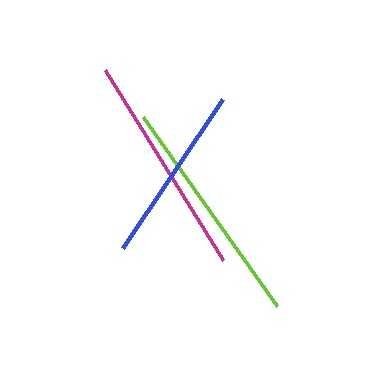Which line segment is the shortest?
The blue line is the shortest at approximately 180 pixels.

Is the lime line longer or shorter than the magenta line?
The lime line is longer than the magenta line.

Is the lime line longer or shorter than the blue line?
The lime line is longer than the blue line.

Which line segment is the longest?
The lime line is the longest at approximately 231 pixels.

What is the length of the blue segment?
The blue segment is approximately 180 pixels long.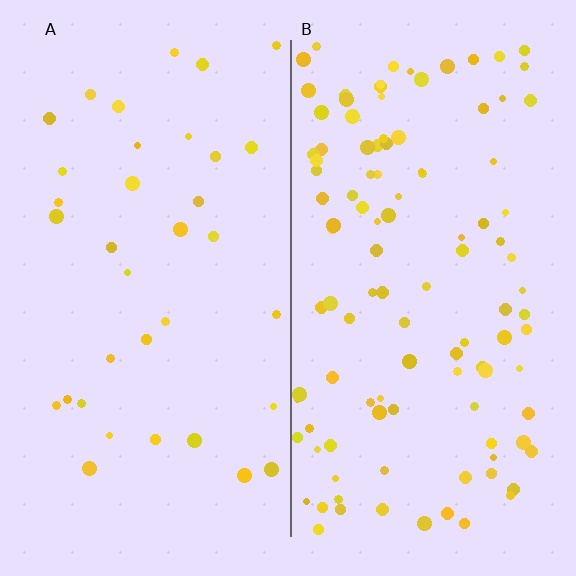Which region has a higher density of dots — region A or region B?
B (the right).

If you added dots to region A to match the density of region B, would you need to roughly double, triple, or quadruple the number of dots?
Approximately triple.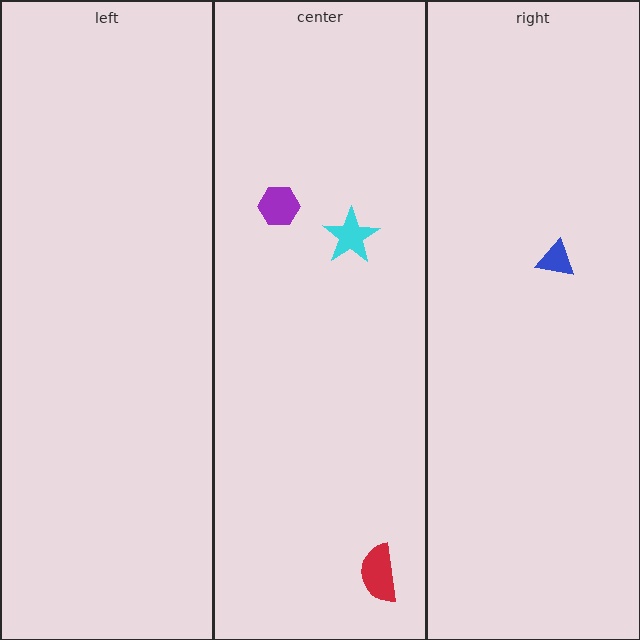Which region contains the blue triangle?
The right region.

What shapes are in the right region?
The blue triangle.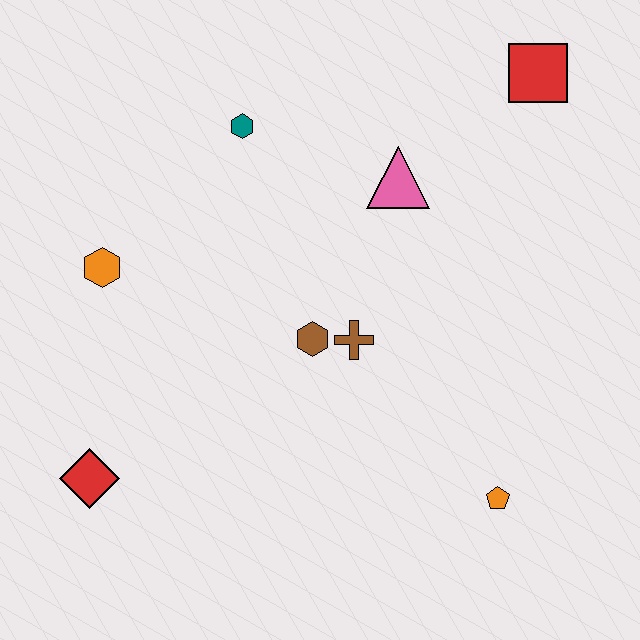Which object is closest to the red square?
The pink triangle is closest to the red square.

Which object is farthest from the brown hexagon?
The red square is farthest from the brown hexagon.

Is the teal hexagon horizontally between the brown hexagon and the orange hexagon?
Yes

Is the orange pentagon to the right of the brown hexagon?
Yes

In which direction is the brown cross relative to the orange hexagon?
The brown cross is to the right of the orange hexagon.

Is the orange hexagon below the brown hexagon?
No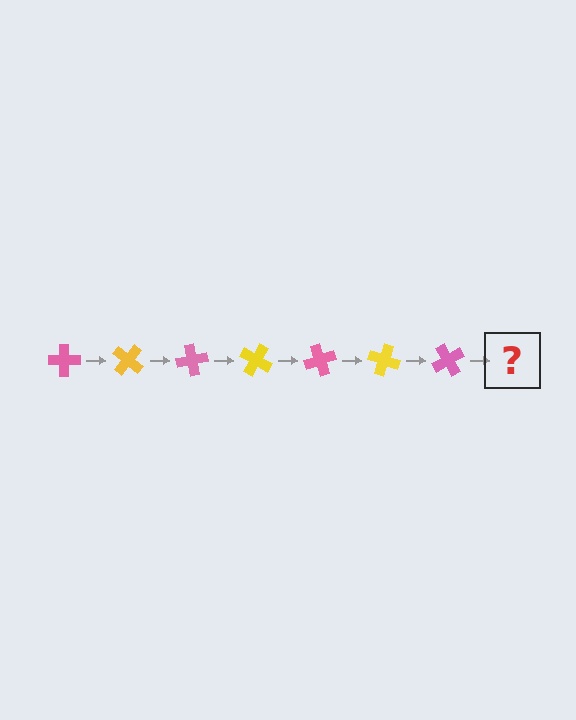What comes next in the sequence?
The next element should be a yellow cross, rotated 280 degrees from the start.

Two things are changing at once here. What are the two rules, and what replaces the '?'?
The two rules are that it rotates 40 degrees each step and the color cycles through pink and yellow. The '?' should be a yellow cross, rotated 280 degrees from the start.